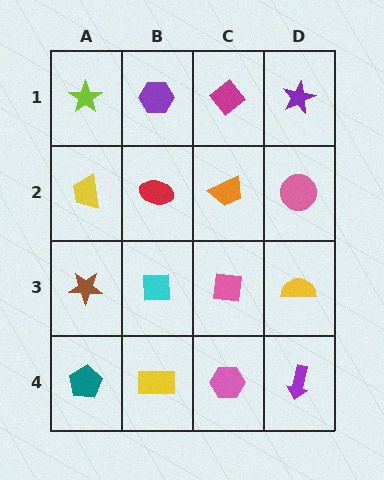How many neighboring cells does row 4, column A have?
2.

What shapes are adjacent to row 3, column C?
An orange trapezoid (row 2, column C), a pink hexagon (row 4, column C), a cyan square (row 3, column B), a yellow semicircle (row 3, column D).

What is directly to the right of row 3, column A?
A cyan square.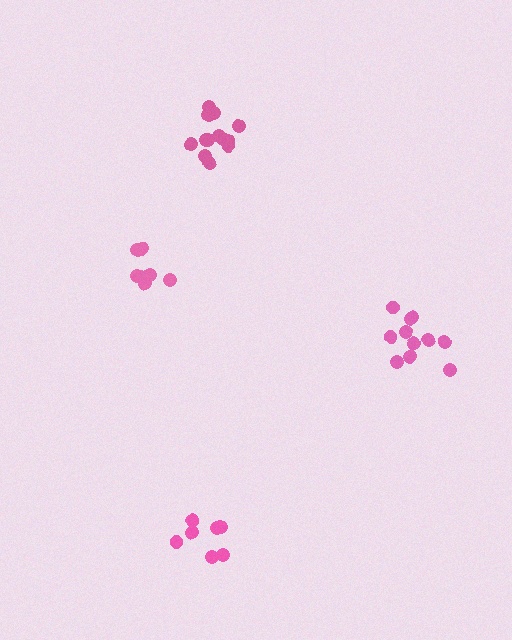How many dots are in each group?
Group 1: 7 dots, Group 2: 7 dots, Group 3: 11 dots, Group 4: 13 dots (38 total).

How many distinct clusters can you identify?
There are 4 distinct clusters.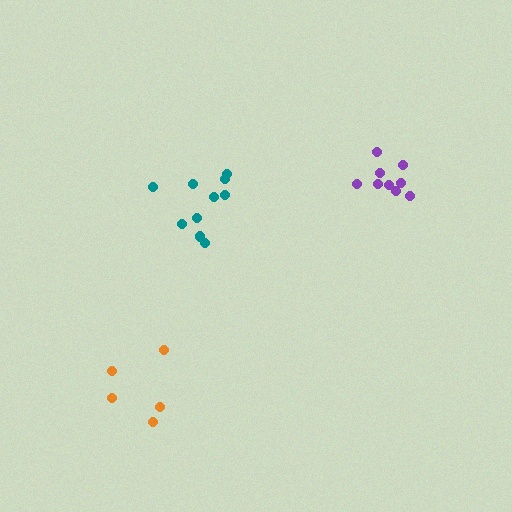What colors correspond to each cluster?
The clusters are colored: purple, teal, orange.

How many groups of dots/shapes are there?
There are 3 groups.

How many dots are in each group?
Group 1: 9 dots, Group 2: 10 dots, Group 3: 5 dots (24 total).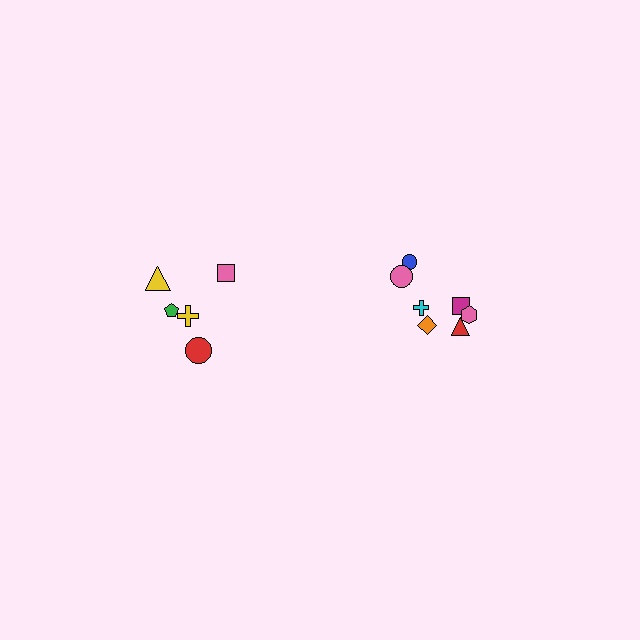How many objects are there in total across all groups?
There are 12 objects.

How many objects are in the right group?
There are 7 objects.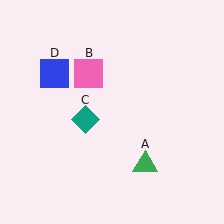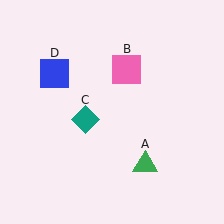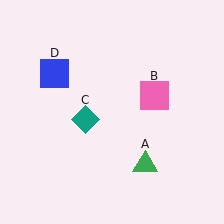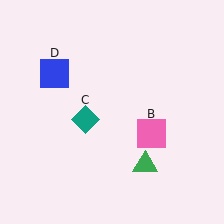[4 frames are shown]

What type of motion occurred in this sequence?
The pink square (object B) rotated clockwise around the center of the scene.